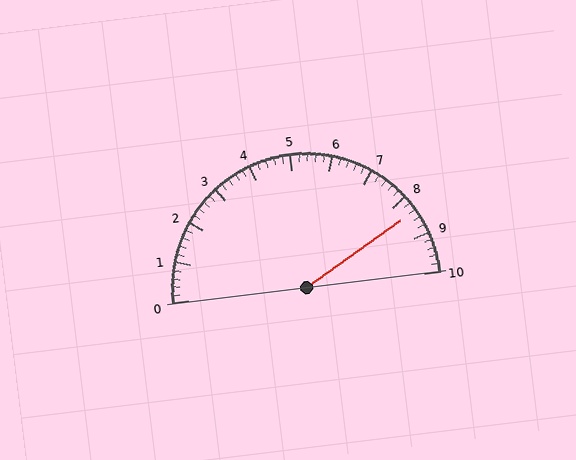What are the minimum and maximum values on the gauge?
The gauge ranges from 0 to 10.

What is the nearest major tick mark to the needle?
The nearest major tick mark is 8.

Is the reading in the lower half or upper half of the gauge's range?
The reading is in the upper half of the range (0 to 10).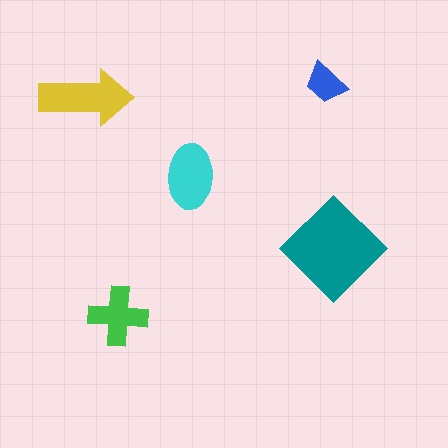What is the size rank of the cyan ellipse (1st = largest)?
3rd.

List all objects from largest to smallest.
The teal diamond, the yellow arrow, the cyan ellipse, the green cross, the blue trapezoid.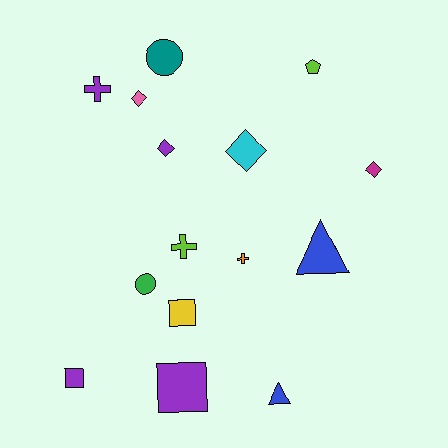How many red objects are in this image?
There are no red objects.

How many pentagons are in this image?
There is 1 pentagon.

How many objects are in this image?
There are 15 objects.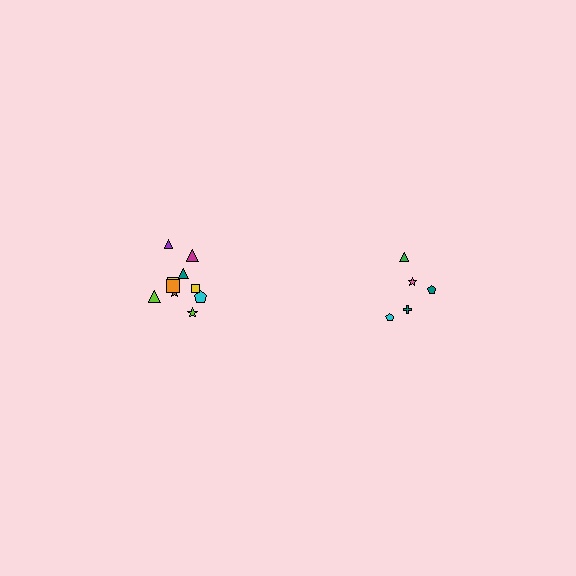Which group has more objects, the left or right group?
The left group.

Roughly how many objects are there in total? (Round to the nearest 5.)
Roughly 15 objects in total.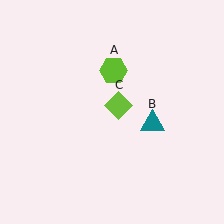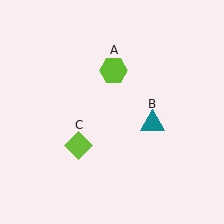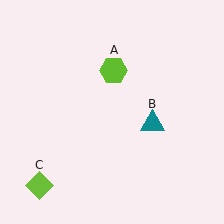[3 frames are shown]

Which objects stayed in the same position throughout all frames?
Lime hexagon (object A) and teal triangle (object B) remained stationary.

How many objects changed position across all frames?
1 object changed position: lime diamond (object C).